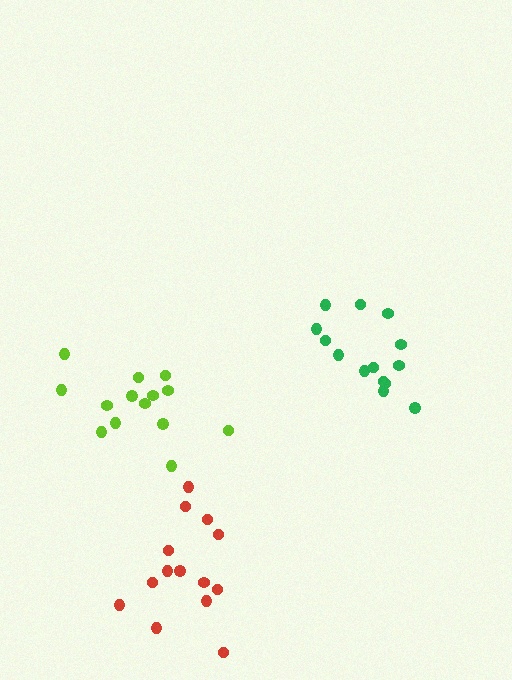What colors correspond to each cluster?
The clusters are colored: green, red, lime.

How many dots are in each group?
Group 1: 14 dots, Group 2: 14 dots, Group 3: 14 dots (42 total).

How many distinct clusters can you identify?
There are 3 distinct clusters.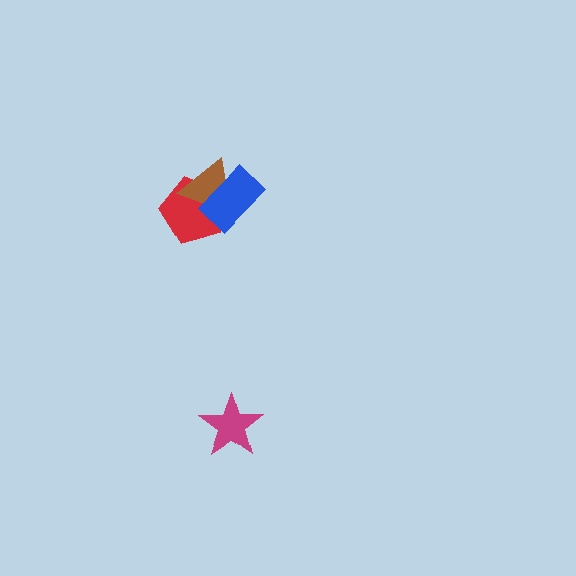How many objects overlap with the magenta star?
0 objects overlap with the magenta star.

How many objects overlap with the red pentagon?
2 objects overlap with the red pentagon.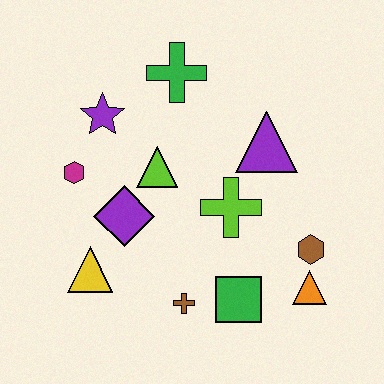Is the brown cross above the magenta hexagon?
No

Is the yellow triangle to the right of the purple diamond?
No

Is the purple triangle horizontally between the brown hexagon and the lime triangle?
Yes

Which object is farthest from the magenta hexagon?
The orange triangle is farthest from the magenta hexagon.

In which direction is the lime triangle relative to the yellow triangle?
The lime triangle is above the yellow triangle.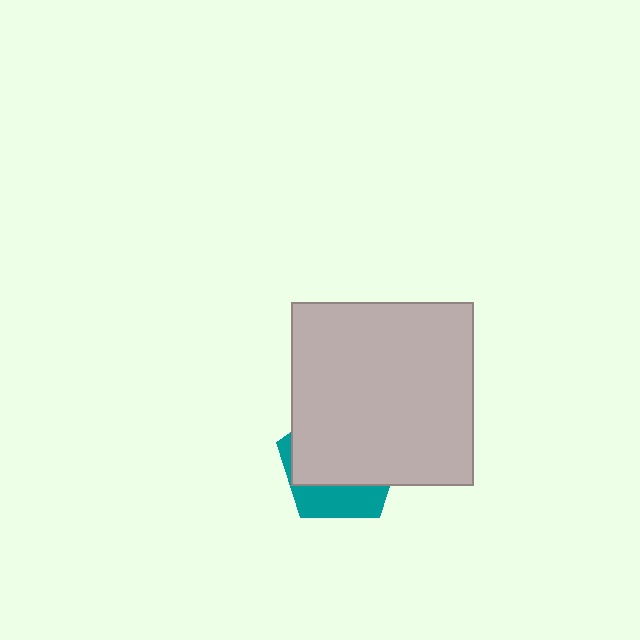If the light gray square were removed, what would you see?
You would see the complete teal pentagon.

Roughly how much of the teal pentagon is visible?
A small part of it is visible (roughly 31%).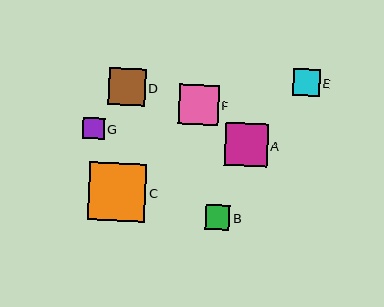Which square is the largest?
Square C is the largest with a size of approximately 58 pixels.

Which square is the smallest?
Square G is the smallest with a size of approximately 22 pixels.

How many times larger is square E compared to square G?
Square E is approximately 1.2 times the size of square G.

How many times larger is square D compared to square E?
Square D is approximately 1.4 times the size of square E.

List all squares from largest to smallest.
From largest to smallest: C, A, F, D, E, B, G.